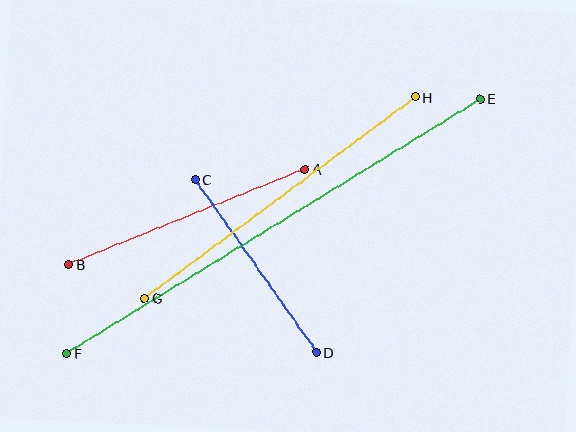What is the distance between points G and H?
The distance is approximately 337 pixels.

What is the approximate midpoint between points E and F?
The midpoint is at approximately (274, 226) pixels.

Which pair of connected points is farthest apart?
Points E and F are farthest apart.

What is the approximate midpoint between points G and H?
The midpoint is at approximately (280, 198) pixels.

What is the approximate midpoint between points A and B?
The midpoint is at approximately (187, 217) pixels.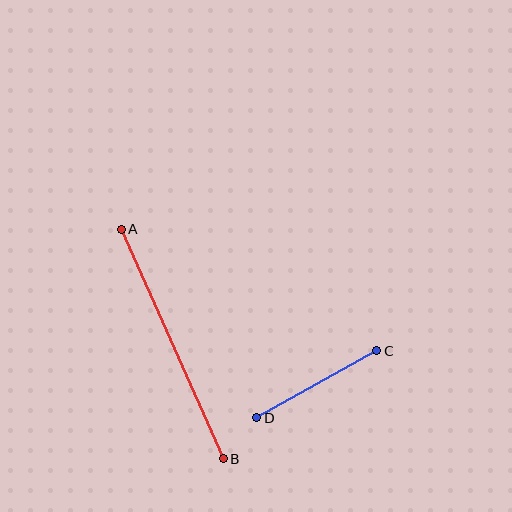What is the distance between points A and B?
The distance is approximately 251 pixels.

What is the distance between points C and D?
The distance is approximately 138 pixels.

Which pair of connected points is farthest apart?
Points A and B are farthest apart.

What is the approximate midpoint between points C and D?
The midpoint is at approximately (317, 384) pixels.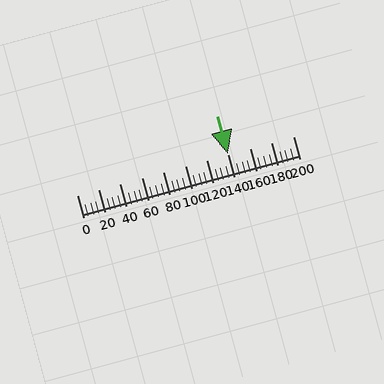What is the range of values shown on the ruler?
The ruler shows values from 0 to 200.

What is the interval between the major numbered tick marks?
The major tick marks are spaced 20 units apart.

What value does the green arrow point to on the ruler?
The green arrow points to approximately 140.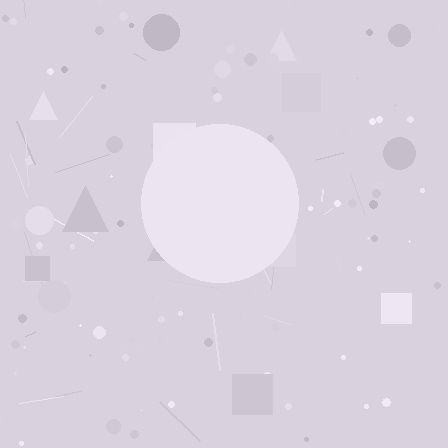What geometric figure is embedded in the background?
A circle is embedded in the background.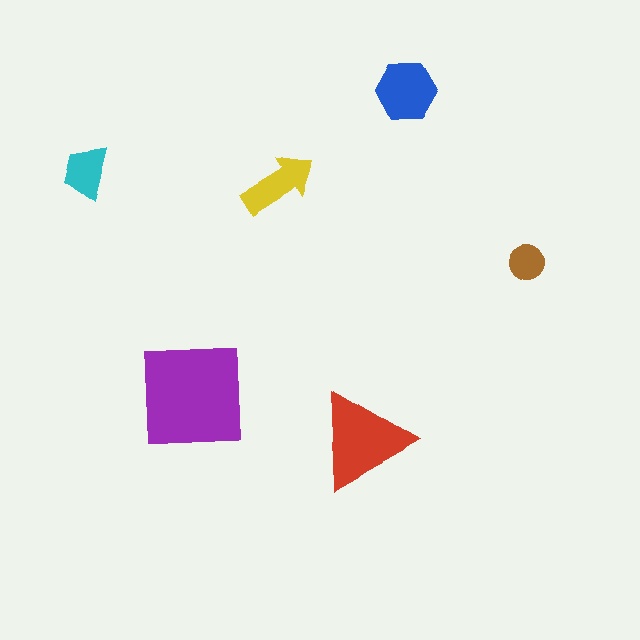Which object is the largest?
The purple square.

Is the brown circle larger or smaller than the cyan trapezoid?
Smaller.